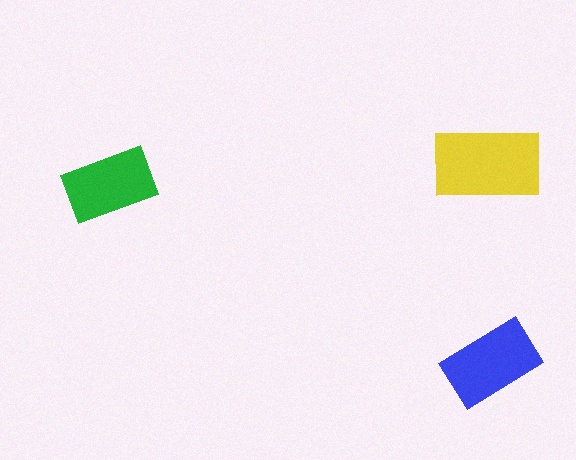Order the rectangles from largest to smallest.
the yellow one, the blue one, the green one.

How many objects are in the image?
There are 3 objects in the image.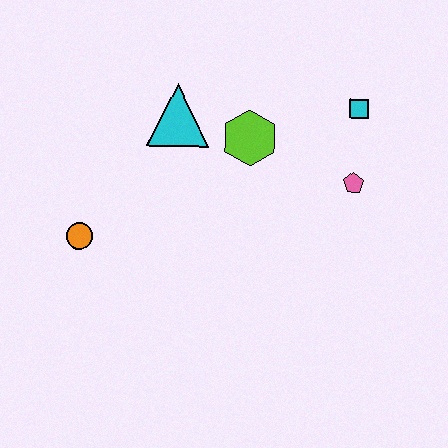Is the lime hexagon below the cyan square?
Yes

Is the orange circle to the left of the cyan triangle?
Yes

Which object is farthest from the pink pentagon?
The orange circle is farthest from the pink pentagon.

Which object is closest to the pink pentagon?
The cyan square is closest to the pink pentagon.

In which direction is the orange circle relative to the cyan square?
The orange circle is to the left of the cyan square.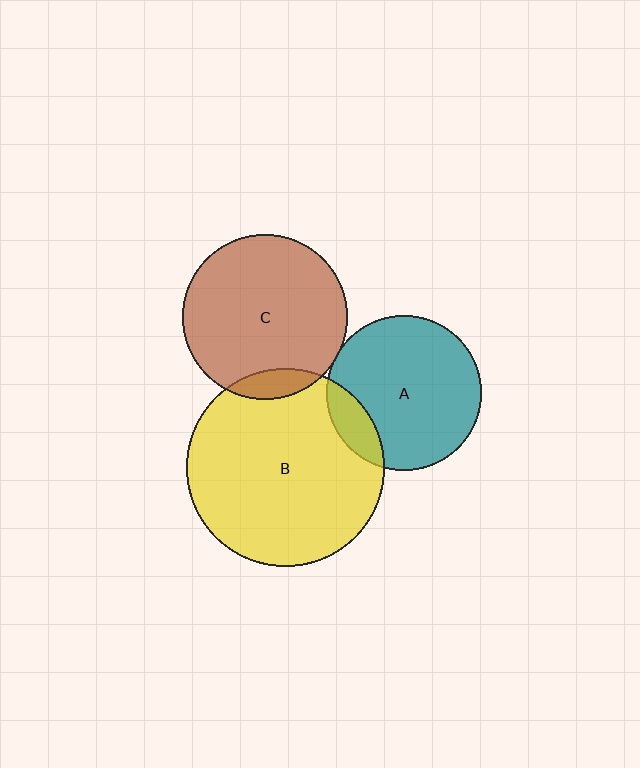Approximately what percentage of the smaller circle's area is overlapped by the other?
Approximately 10%.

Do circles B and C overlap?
Yes.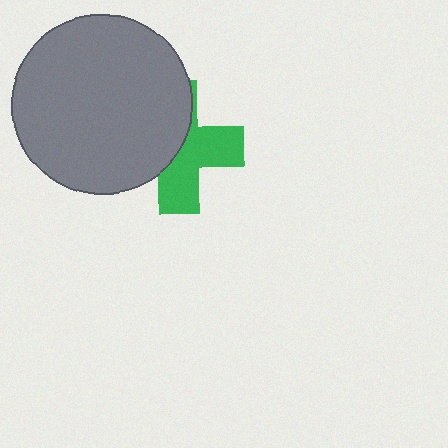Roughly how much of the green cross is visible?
About half of it is visible (roughly 50%).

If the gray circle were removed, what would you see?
You would see the complete green cross.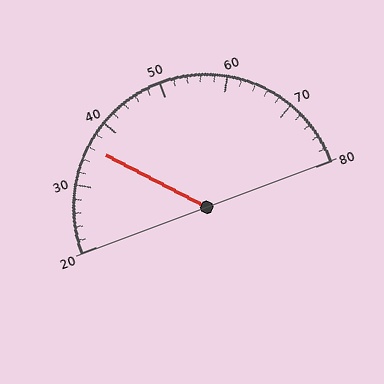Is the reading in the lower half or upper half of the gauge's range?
The reading is in the lower half of the range (20 to 80).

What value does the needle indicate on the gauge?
The needle indicates approximately 36.